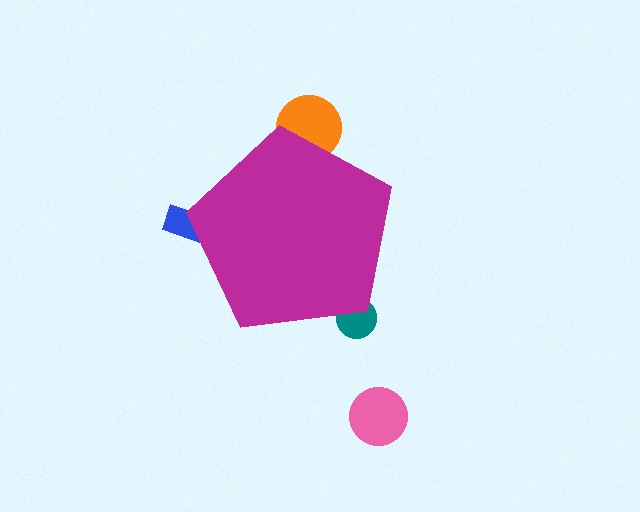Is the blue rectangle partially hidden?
Yes, the blue rectangle is partially hidden behind the magenta pentagon.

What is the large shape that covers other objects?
A magenta pentagon.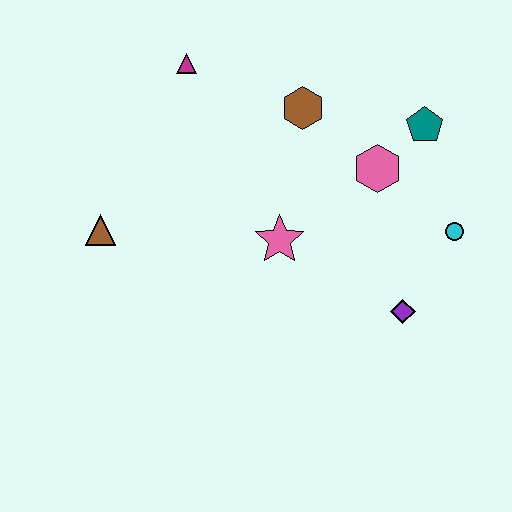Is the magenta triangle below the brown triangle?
No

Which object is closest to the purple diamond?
The cyan circle is closest to the purple diamond.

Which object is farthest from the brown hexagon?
The brown triangle is farthest from the brown hexagon.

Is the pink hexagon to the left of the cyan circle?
Yes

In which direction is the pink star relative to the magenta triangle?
The pink star is below the magenta triangle.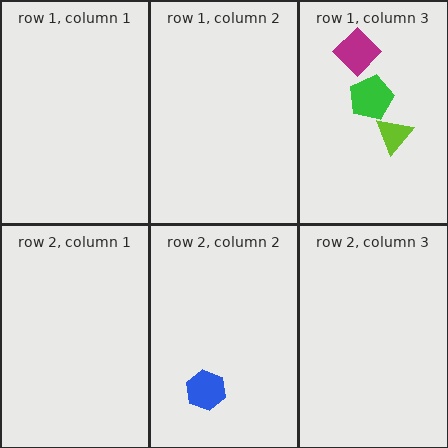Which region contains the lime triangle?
The row 1, column 3 region.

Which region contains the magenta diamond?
The row 1, column 3 region.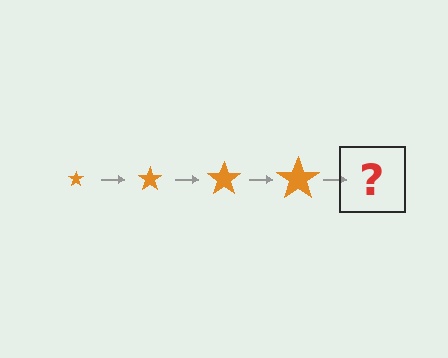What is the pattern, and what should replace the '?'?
The pattern is that the star gets progressively larger each step. The '?' should be an orange star, larger than the previous one.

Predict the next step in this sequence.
The next step is an orange star, larger than the previous one.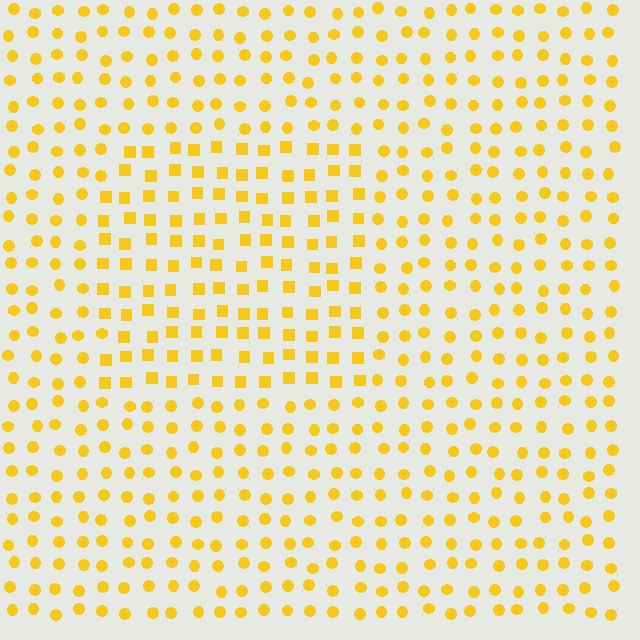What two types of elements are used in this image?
The image uses squares inside the rectangle region and circles outside it.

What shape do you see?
I see a rectangle.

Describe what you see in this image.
The image is filled with small yellow elements arranged in a uniform grid. A rectangle-shaped region contains squares, while the surrounding area contains circles. The boundary is defined purely by the change in element shape.